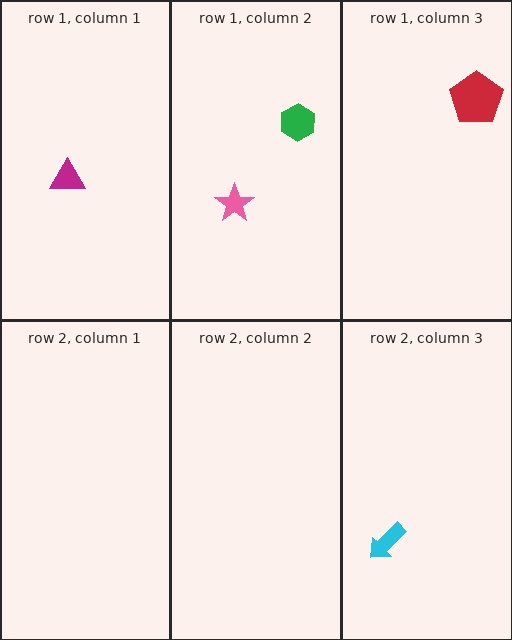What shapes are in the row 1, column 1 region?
The magenta triangle.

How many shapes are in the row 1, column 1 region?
1.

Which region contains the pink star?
The row 1, column 2 region.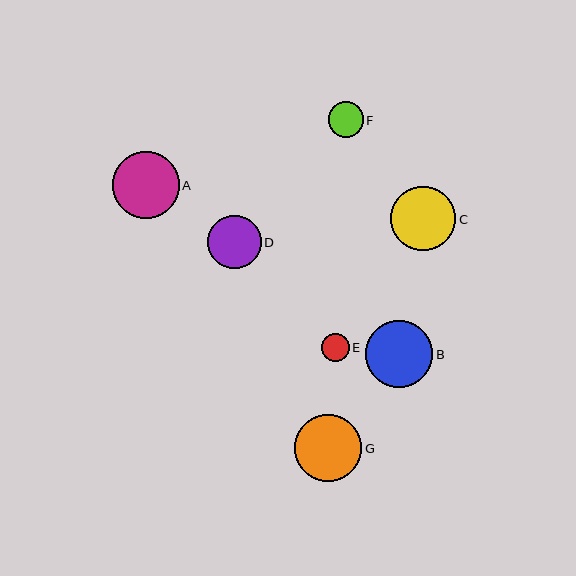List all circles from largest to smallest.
From largest to smallest: G, B, A, C, D, F, E.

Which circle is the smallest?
Circle E is the smallest with a size of approximately 28 pixels.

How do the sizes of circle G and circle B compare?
Circle G and circle B are approximately the same size.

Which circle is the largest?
Circle G is the largest with a size of approximately 68 pixels.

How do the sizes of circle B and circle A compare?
Circle B and circle A are approximately the same size.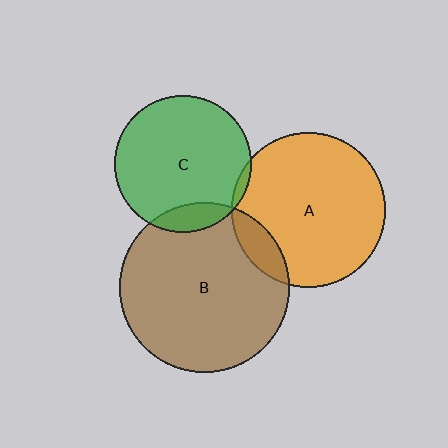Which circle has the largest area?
Circle B (brown).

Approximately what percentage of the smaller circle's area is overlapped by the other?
Approximately 10%.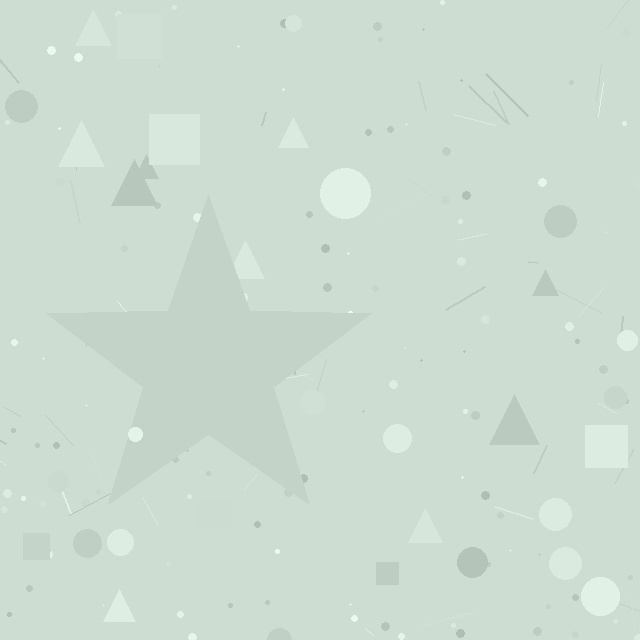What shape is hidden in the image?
A star is hidden in the image.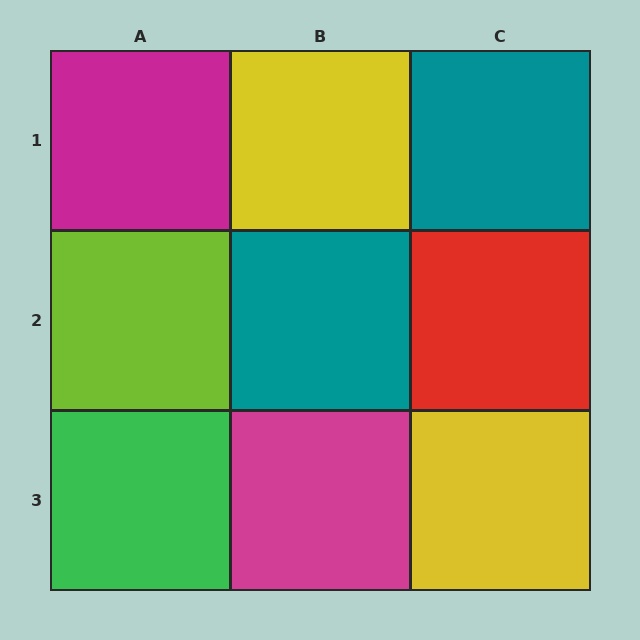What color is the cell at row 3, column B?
Magenta.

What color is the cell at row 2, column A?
Lime.